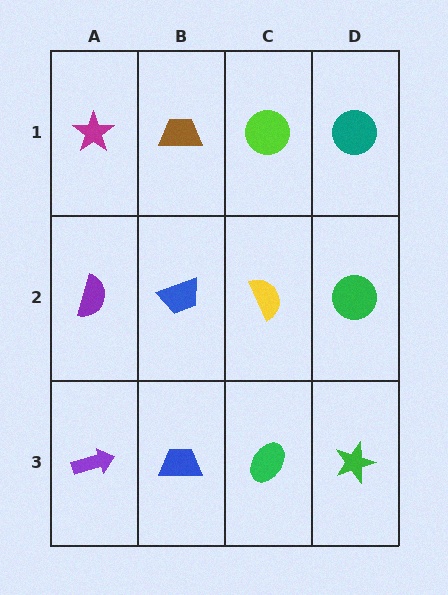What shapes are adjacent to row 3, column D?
A green circle (row 2, column D), a green ellipse (row 3, column C).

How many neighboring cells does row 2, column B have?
4.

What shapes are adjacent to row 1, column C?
A yellow semicircle (row 2, column C), a brown trapezoid (row 1, column B), a teal circle (row 1, column D).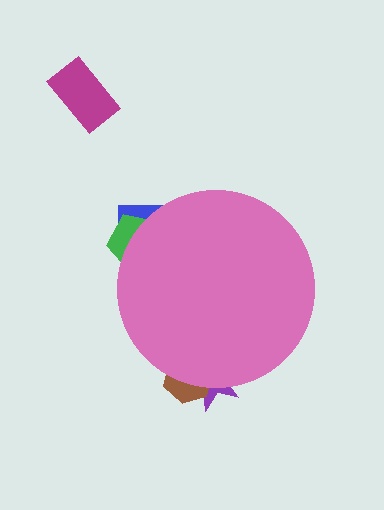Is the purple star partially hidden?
Yes, the purple star is partially hidden behind the pink circle.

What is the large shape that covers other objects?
A pink circle.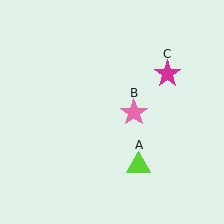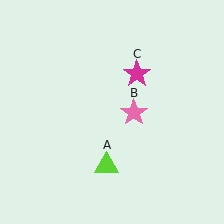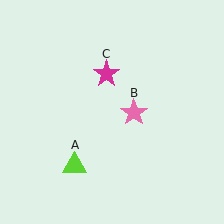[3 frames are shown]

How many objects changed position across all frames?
2 objects changed position: lime triangle (object A), magenta star (object C).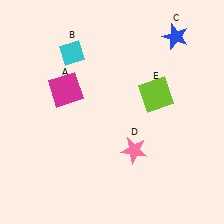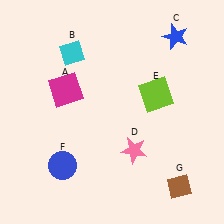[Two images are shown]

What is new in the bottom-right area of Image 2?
A brown diamond (G) was added in the bottom-right area of Image 2.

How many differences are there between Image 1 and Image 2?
There are 2 differences between the two images.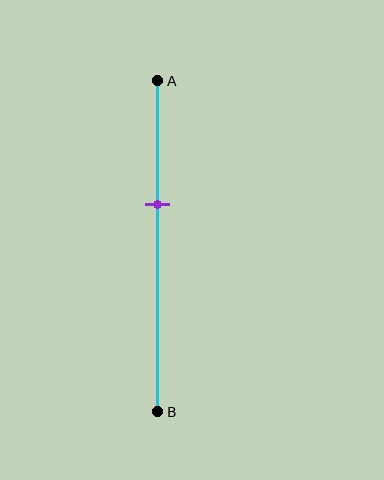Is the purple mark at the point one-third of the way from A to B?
No, the mark is at about 35% from A, not at the 33% one-third point.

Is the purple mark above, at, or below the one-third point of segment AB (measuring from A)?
The purple mark is below the one-third point of segment AB.